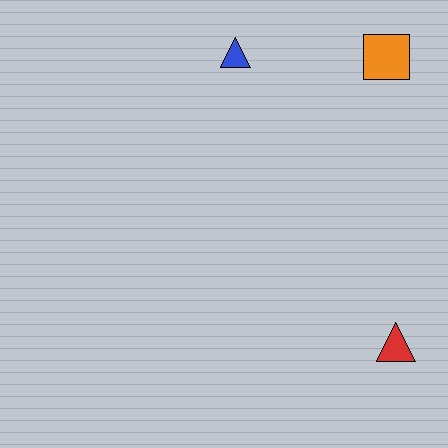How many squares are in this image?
There is 1 square.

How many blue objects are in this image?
There is 1 blue object.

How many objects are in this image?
There are 3 objects.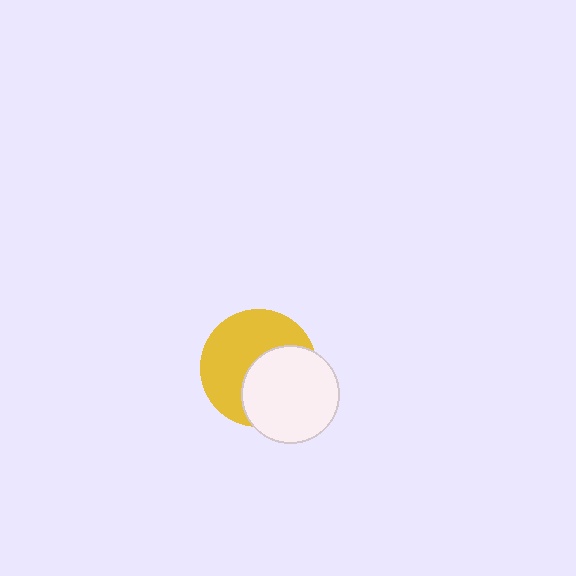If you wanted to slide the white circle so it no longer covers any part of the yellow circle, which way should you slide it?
Slide it toward the lower-right — that is the most direct way to separate the two shapes.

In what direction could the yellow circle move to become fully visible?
The yellow circle could move toward the upper-left. That would shift it out from behind the white circle entirely.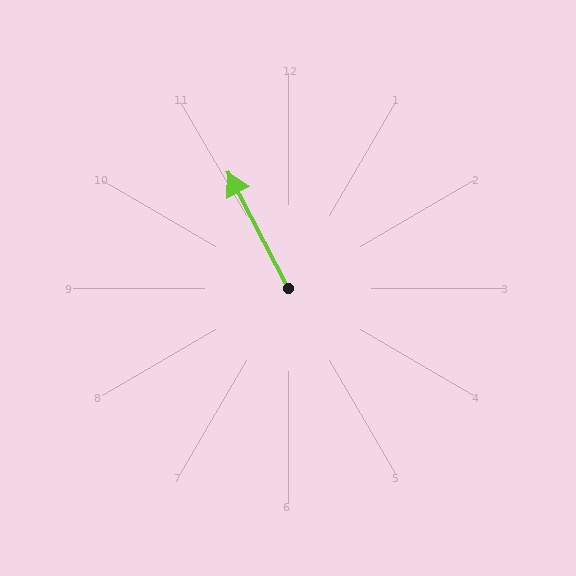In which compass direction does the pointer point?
Northwest.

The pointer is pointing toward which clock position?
Roughly 11 o'clock.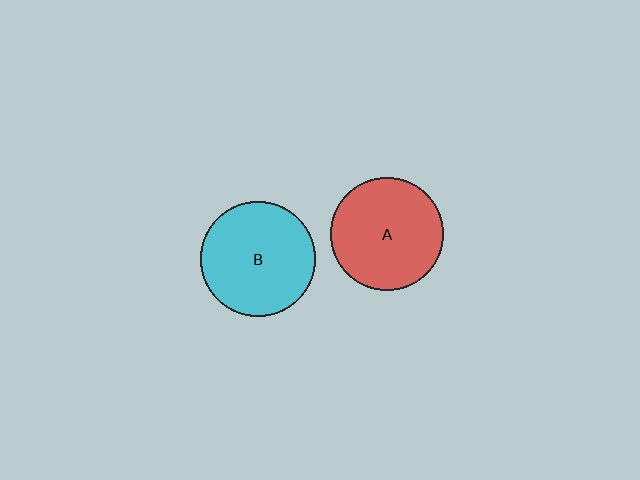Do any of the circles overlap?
No, none of the circles overlap.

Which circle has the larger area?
Circle B (cyan).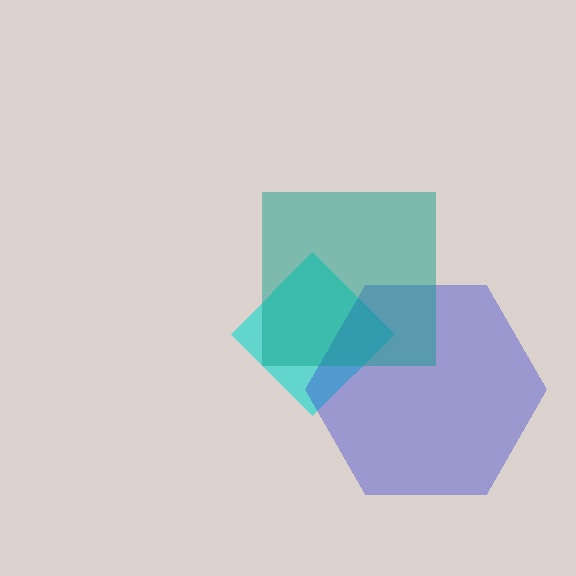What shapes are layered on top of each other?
The layered shapes are: a cyan diamond, a blue hexagon, a teal square.